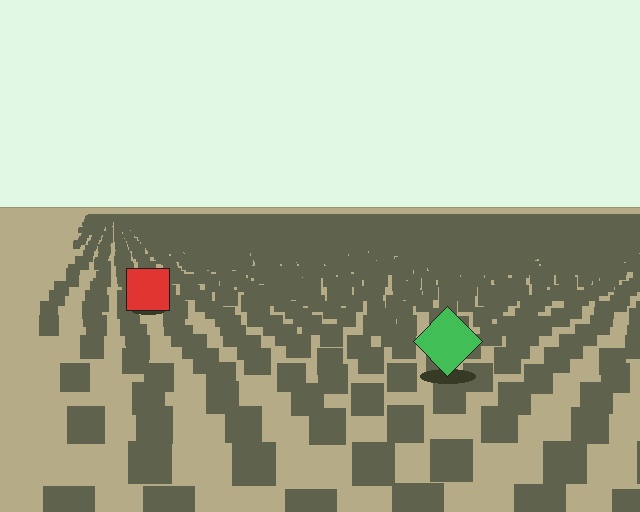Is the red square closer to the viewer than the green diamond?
No. The green diamond is closer — you can tell from the texture gradient: the ground texture is coarser near it.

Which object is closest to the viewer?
The green diamond is closest. The texture marks near it are larger and more spread out.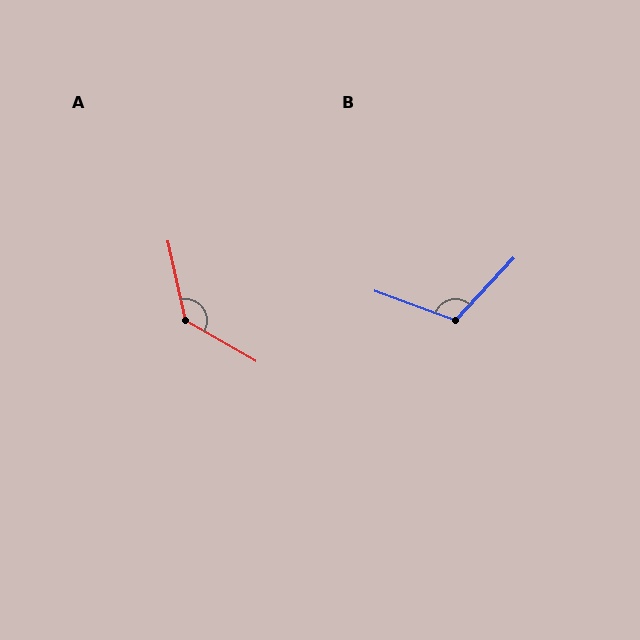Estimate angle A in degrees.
Approximately 133 degrees.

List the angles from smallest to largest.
B (113°), A (133°).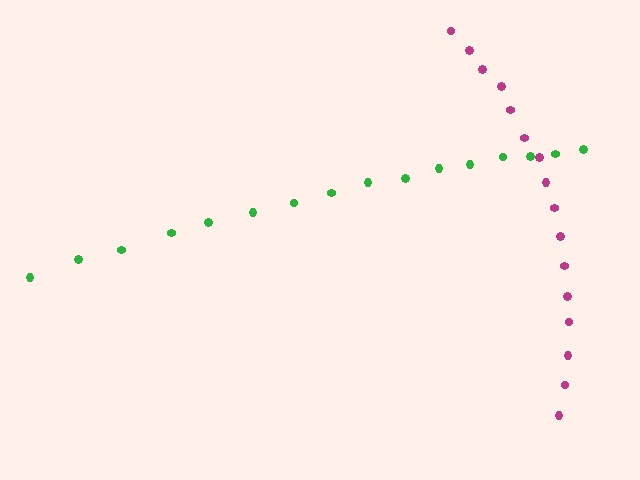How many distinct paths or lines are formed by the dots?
There are 2 distinct paths.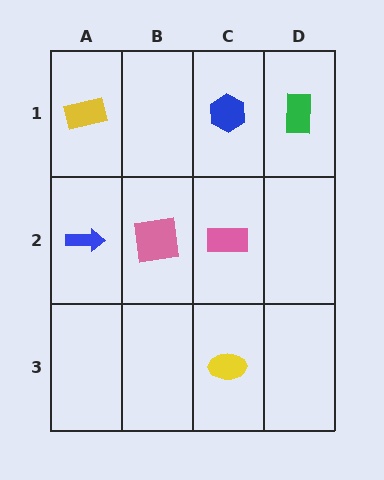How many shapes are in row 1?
3 shapes.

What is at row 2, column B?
A pink square.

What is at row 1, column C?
A blue hexagon.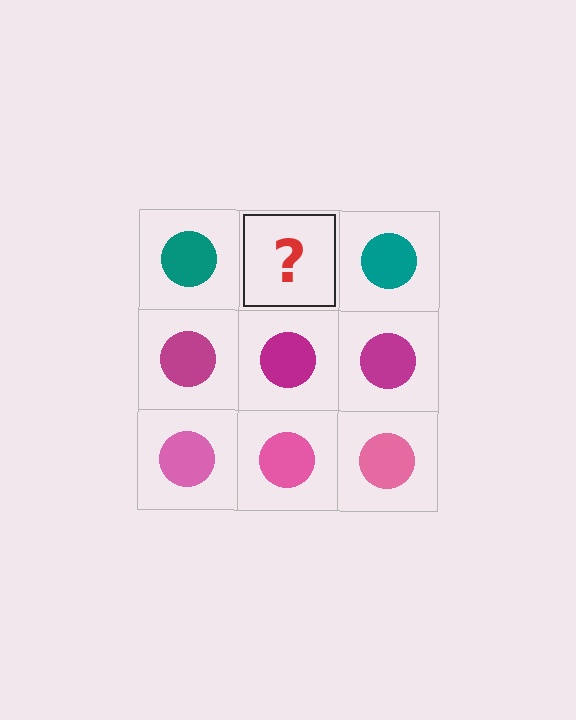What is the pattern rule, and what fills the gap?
The rule is that each row has a consistent color. The gap should be filled with a teal circle.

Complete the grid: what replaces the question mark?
The question mark should be replaced with a teal circle.